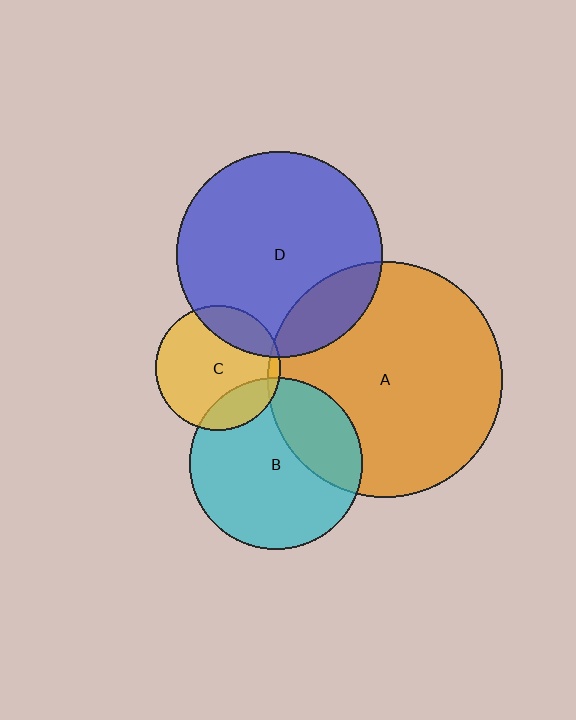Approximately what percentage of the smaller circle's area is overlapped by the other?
Approximately 5%.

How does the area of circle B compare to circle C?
Approximately 1.9 times.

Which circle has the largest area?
Circle A (orange).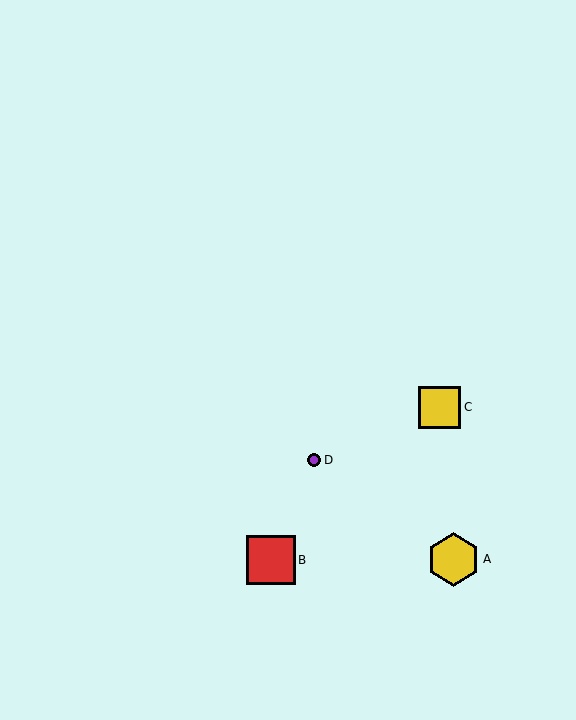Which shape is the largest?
The yellow hexagon (labeled A) is the largest.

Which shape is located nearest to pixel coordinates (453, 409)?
The yellow square (labeled C) at (440, 407) is nearest to that location.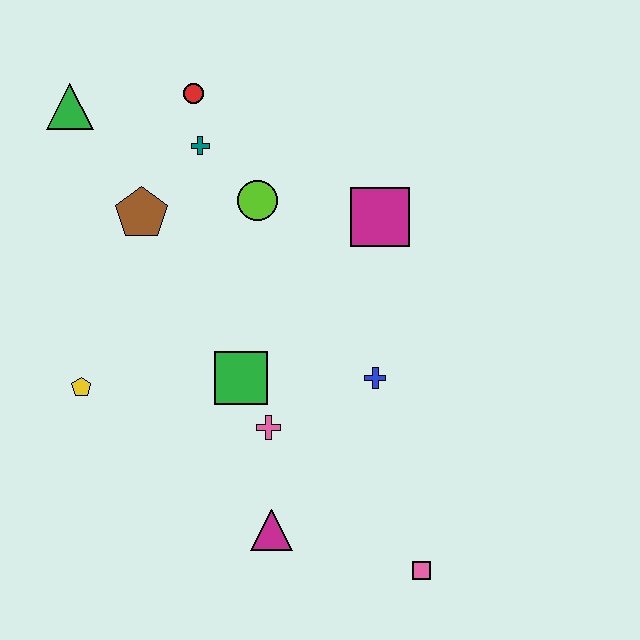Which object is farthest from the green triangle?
The pink square is farthest from the green triangle.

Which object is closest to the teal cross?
The red circle is closest to the teal cross.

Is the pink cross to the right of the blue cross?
No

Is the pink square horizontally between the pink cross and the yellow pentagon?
No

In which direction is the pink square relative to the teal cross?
The pink square is below the teal cross.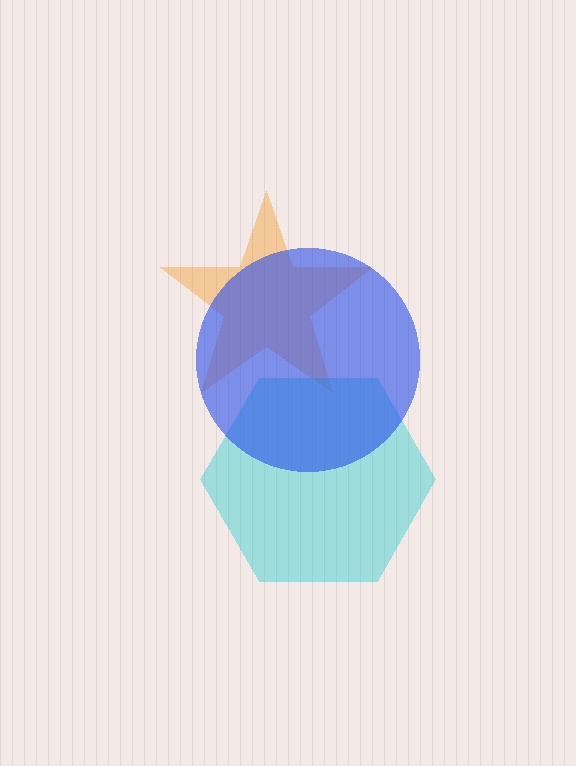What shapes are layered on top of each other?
The layered shapes are: an orange star, a cyan hexagon, a blue circle.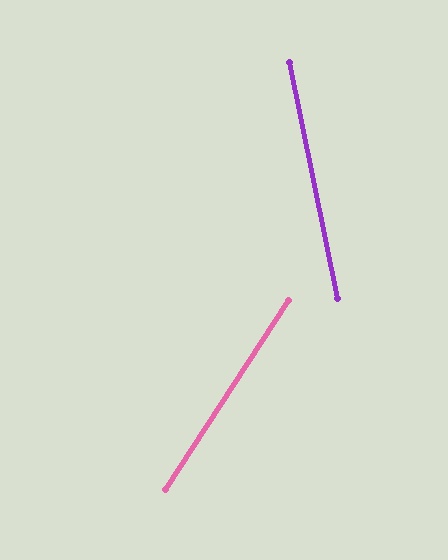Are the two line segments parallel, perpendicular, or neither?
Neither parallel nor perpendicular — they differ by about 45°.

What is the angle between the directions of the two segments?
Approximately 45 degrees.